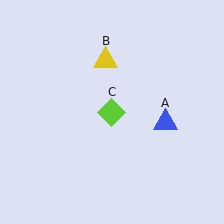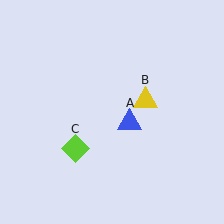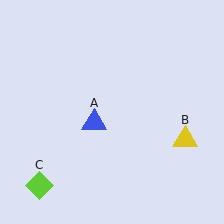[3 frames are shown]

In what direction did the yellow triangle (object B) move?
The yellow triangle (object B) moved down and to the right.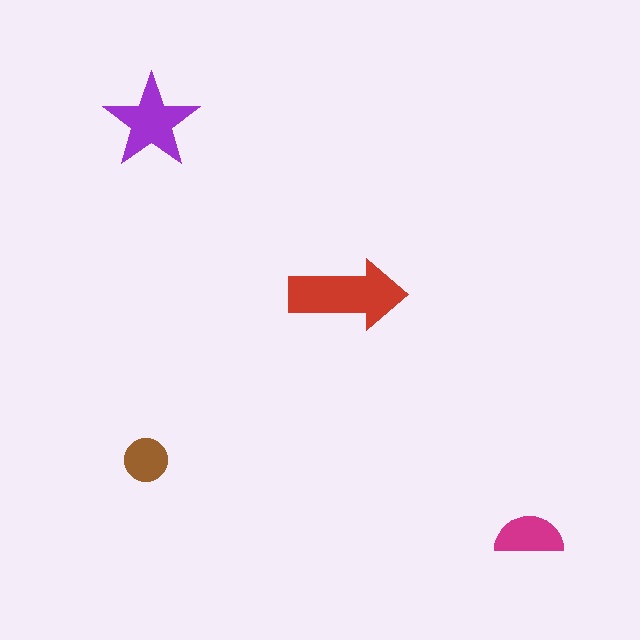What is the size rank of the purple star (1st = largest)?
2nd.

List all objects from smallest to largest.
The brown circle, the magenta semicircle, the purple star, the red arrow.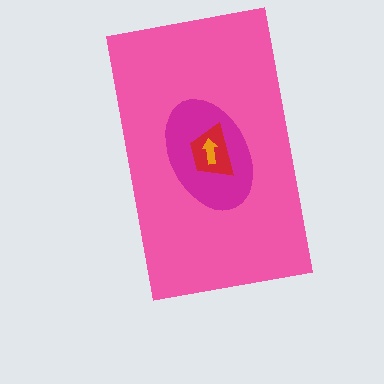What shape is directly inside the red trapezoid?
The orange arrow.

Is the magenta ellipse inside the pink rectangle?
Yes.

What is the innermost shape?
The orange arrow.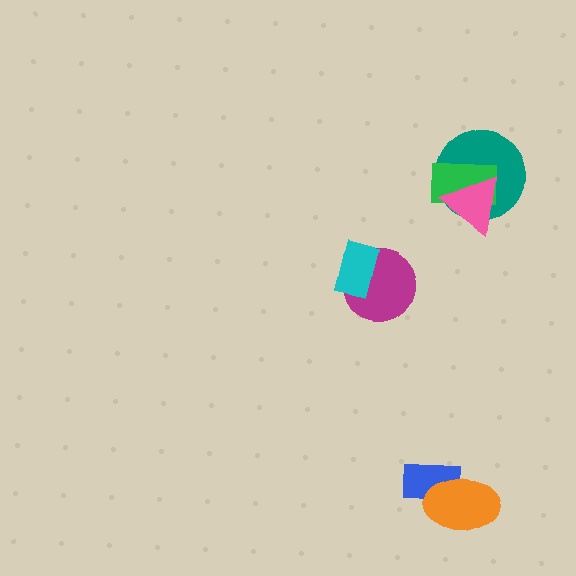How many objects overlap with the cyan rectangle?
1 object overlaps with the cyan rectangle.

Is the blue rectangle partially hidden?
Yes, it is partially covered by another shape.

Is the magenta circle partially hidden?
Yes, it is partially covered by another shape.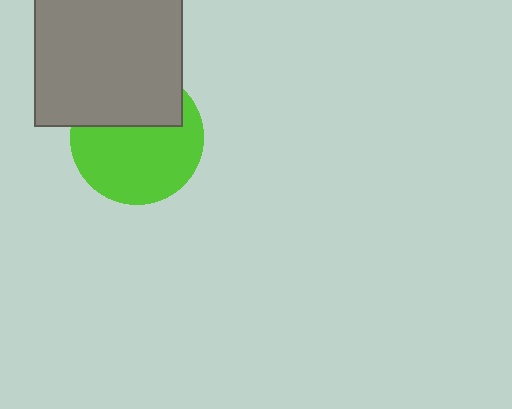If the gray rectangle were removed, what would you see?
You would see the complete lime circle.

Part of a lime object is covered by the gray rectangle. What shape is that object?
It is a circle.